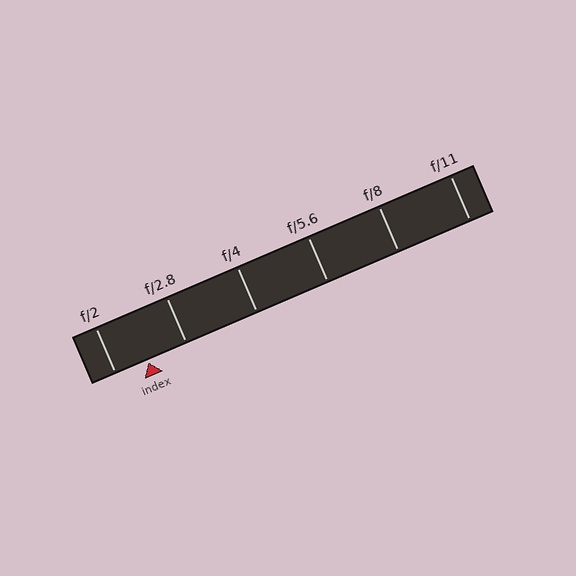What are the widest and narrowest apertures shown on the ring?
The widest aperture shown is f/2 and the narrowest is f/11.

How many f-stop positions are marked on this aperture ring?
There are 6 f-stop positions marked.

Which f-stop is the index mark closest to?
The index mark is closest to f/2.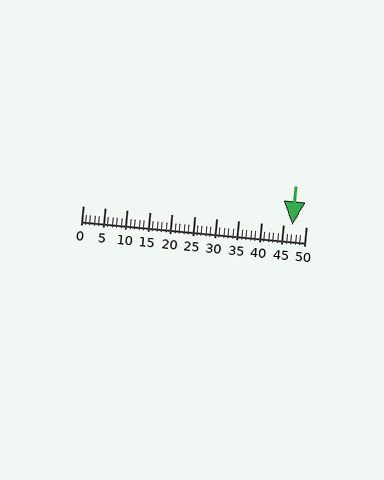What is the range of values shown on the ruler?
The ruler shows values from 0 to 50.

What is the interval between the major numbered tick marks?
The major tick marks are spaced 5 units apart.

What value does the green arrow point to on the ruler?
The green arrow points to approximately 47.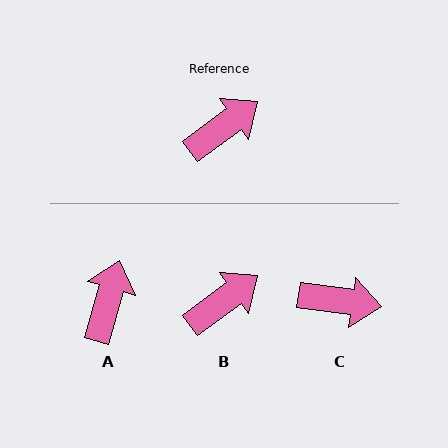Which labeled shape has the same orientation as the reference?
B.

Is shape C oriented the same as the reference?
No, it is off by about 44 degrees.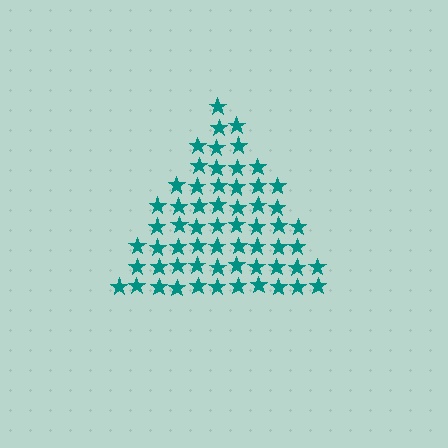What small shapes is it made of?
It is made of small stars.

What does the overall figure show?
The overall figure shows a triangle.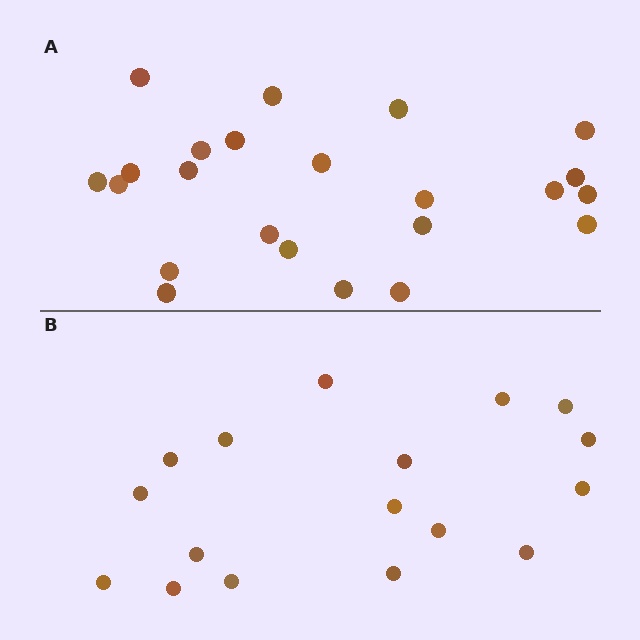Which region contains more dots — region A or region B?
Region A (the top region) has more dots.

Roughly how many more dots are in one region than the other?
Region A has about 6 more dots than region B.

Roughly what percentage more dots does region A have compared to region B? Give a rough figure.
About 35% more.